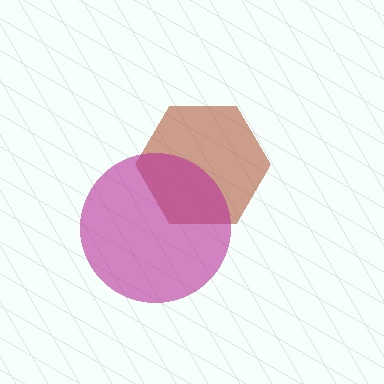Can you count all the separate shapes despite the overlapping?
Yes, there are 2 separate shapes.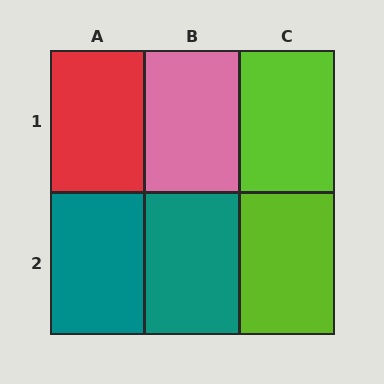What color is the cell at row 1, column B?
Pink.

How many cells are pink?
1 cell is pink.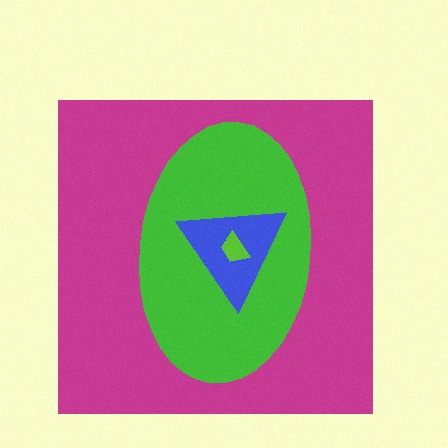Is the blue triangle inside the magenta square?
Yes.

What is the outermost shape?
The magenta square.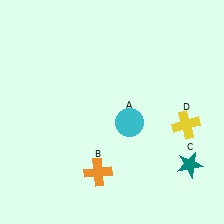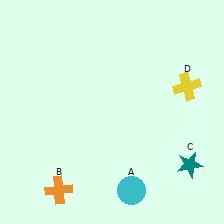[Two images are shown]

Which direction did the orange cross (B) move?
The orange cross (B) moved left.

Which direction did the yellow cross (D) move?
The yellow cross (D) moved up.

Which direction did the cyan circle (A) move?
The cyan circle (A) moved down.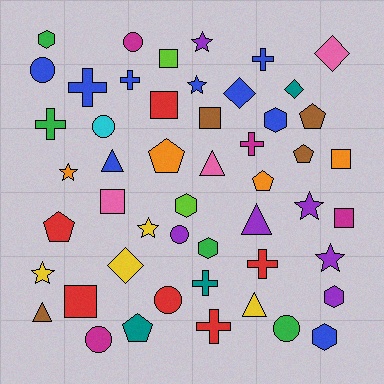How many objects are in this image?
There are 50 objects.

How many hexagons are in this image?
There are 6 hexagons.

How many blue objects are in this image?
There are 9 blue objects.